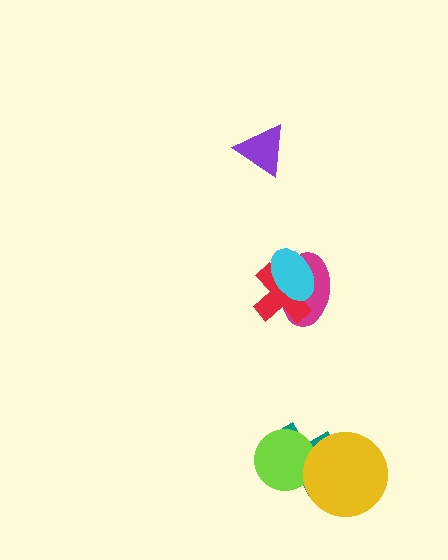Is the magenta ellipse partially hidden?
Yes, it is partially covered by another shape.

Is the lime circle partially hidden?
Yes, it is partially covered by another shape.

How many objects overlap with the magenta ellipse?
2 objects overlap with the magenta ellipse.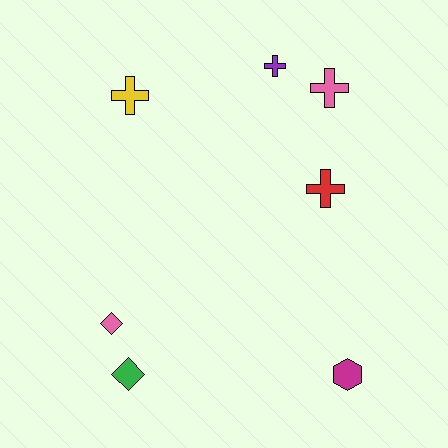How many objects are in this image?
There are 7 objects.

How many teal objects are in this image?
There are no teal objects.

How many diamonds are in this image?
There are 2 diamonds.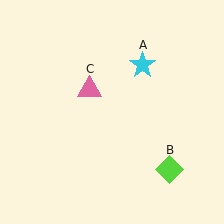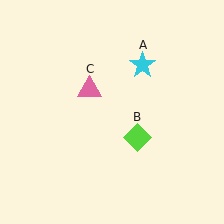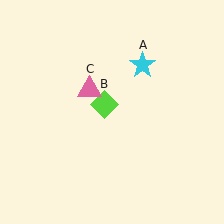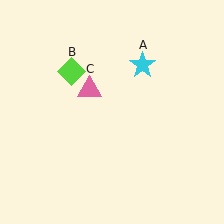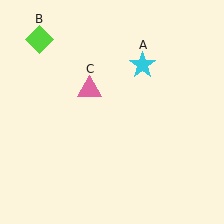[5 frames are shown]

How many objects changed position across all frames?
1 object changed position: lime diamond (object B).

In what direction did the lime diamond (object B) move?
The lime diamond (object B) moved up and to the left.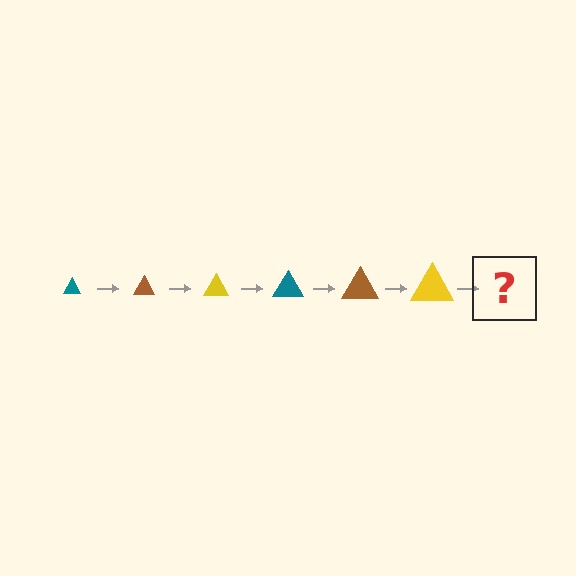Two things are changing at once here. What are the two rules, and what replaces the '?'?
The two rules are that the triangle grows larger each step and the color cycles through teal, brown, and yellow. The '?' should be a teal triangle, larger than the previous one.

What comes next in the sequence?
The next element should be a teal triangle, larger than the previous one.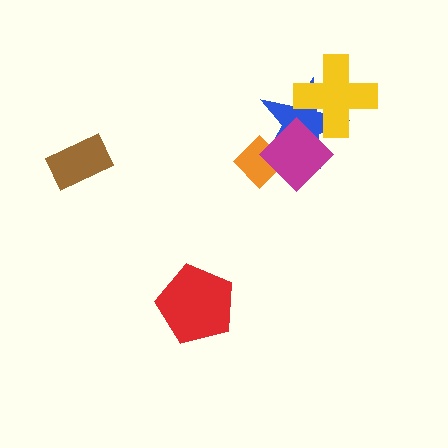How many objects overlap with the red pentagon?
0 objects overlap with the red pentagon.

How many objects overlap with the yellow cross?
2 objects overlap with the yellow cross.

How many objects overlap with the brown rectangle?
0 objects overlap with the brown rectangle.